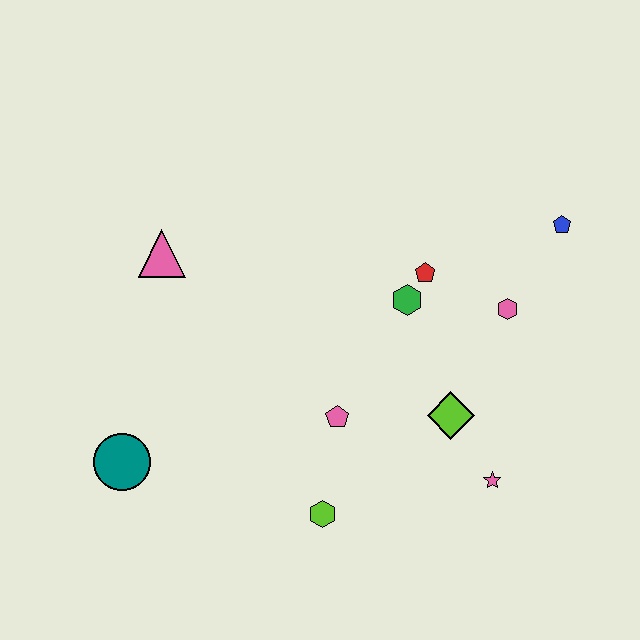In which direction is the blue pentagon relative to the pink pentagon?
The blue pentagon is to the right of the pink pentagon.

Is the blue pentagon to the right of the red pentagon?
Yes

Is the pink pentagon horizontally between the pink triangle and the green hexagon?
Yes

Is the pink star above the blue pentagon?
No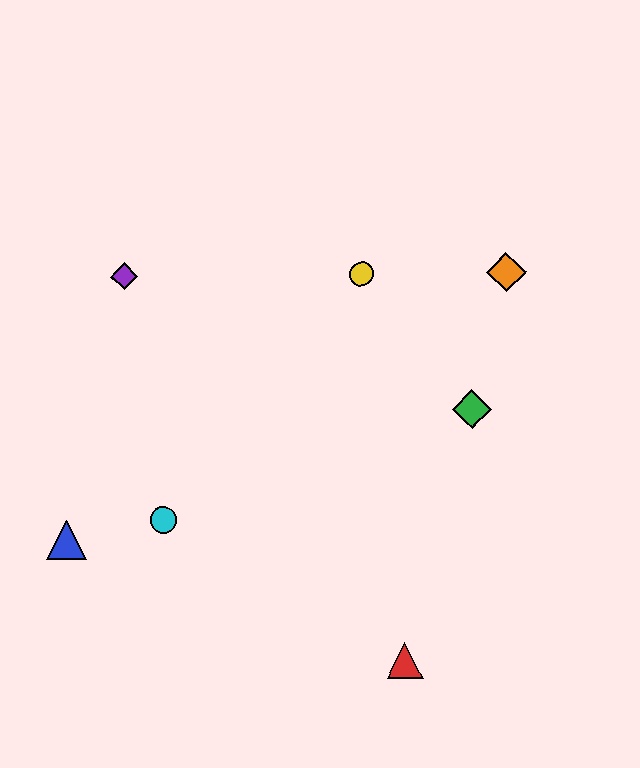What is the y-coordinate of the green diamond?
The green diamond is at y≈409.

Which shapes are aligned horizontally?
The yellow circle, the purple diamond, the orange diamond are aligned horizontally.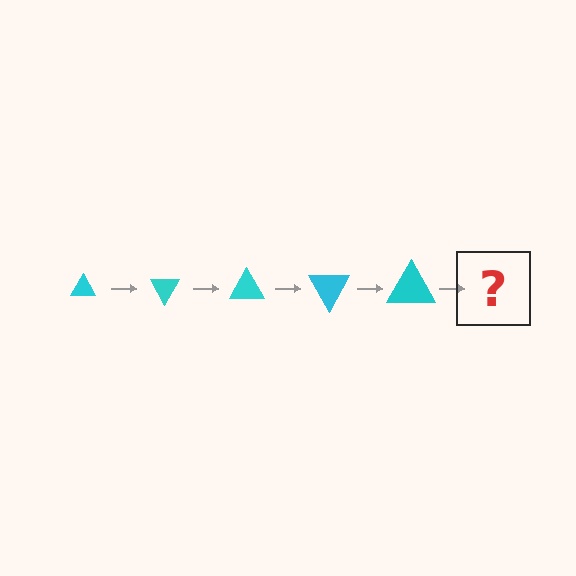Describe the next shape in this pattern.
It should be a triangle, larger than the previous one and rotated 300 degrees from the start.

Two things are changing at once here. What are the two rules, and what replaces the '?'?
The two rules are that the triangle grows larger each step and it rotates 60 degrees each step. The '?' should be a triangle, larger than the previous one and rotated 300 degrees from the start.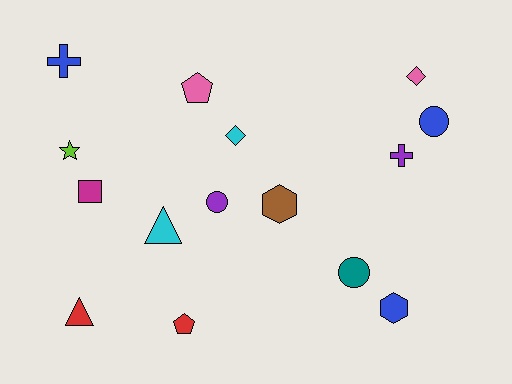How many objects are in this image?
There are 15 objects.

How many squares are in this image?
There is 1 square.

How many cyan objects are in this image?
There are 2 cyan objects.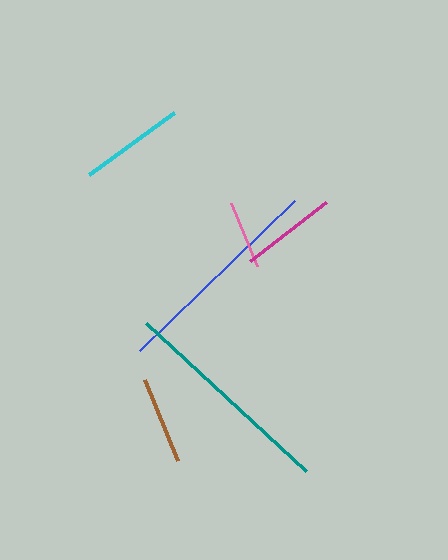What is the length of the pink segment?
The pink segment is approximately 69 pixels long.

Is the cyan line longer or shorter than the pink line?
The cyan line is longer than the pink line.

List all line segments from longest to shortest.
From longest to shortest: teal, blue, cyan, magenta, brown, pink.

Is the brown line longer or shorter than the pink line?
The brown line is longer than the pink line.